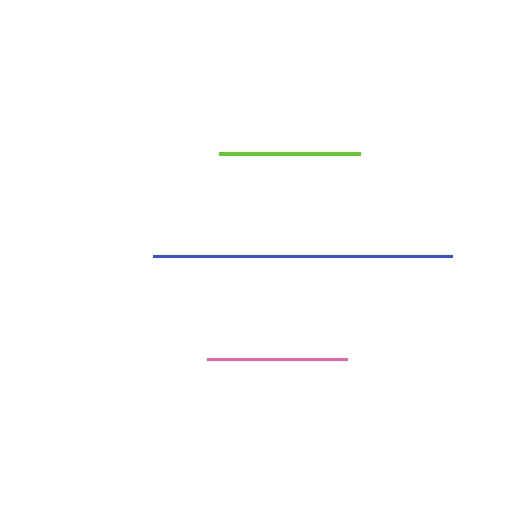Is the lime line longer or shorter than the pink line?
The lime line is longer than the pink line.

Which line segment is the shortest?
The pink line is the shortest at approximately 140 pixels.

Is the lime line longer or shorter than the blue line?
The blue line is longer than the lime line.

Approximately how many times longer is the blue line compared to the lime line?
The blue line is approximately 2.1 times the length of the lime line.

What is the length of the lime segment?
The lime segment is approximately 141 pixels long.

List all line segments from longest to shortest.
From longest to shortest: blue, lime, pink.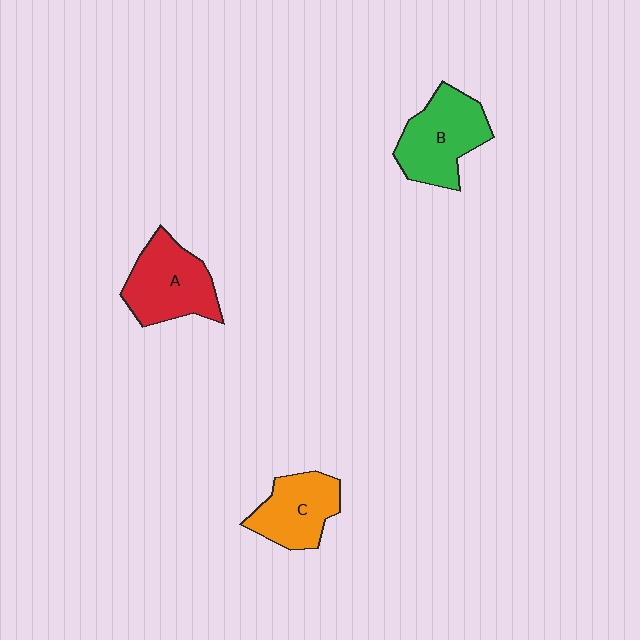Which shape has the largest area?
Shape B (green).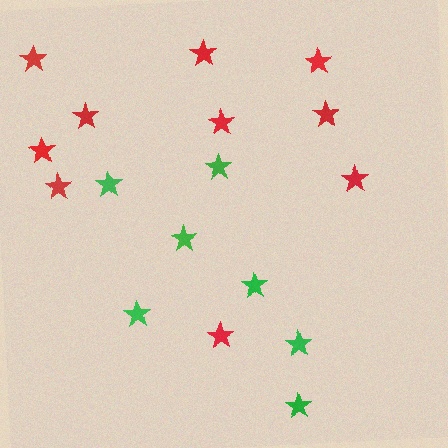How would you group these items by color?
There are 2 groups: one group of green stars (7) and one group of red stars (10).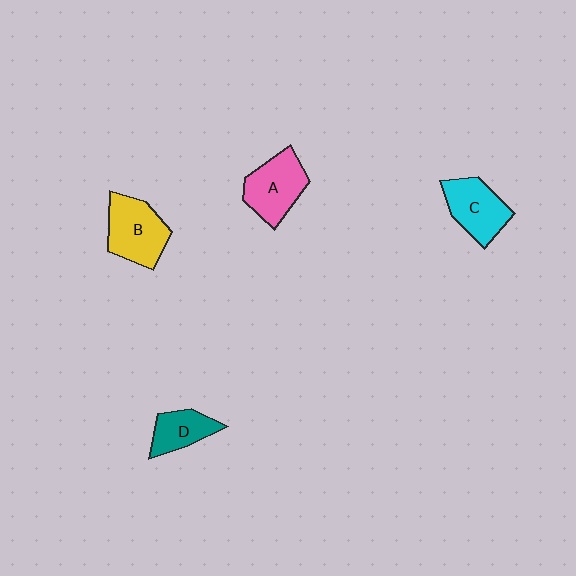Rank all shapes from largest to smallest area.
From largest to smallest: B (yellow), A (pink), C (cyan), D (teal).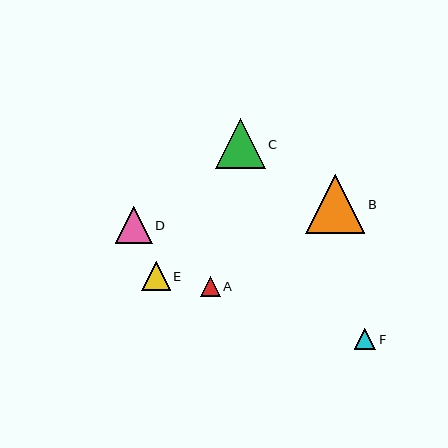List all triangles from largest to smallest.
From largest to smallest: B, C, D, E, F, A.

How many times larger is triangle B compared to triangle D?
Triangle B is approximately 1.6 times the size of triangle D.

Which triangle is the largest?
Triangle B is the largest with a size of approximately 59 pixels.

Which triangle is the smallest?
Triangle A is the smallest with a size of approximately 20 pixels.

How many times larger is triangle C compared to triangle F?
Triangle C is approximately 2.3 times the size of triangle F.